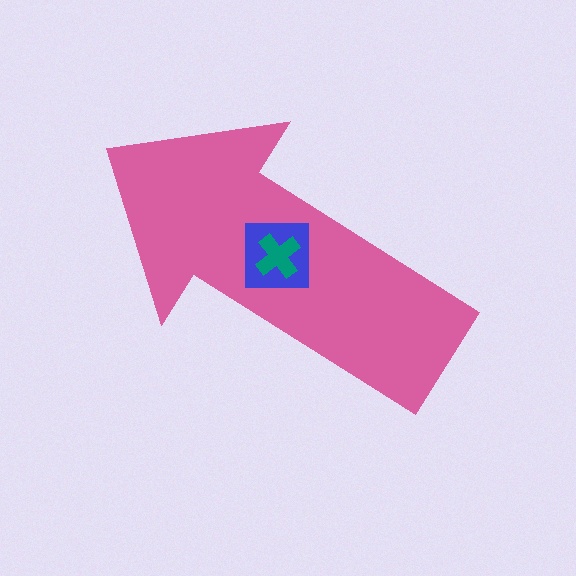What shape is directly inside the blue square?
The teal cross.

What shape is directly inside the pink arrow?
The blue square.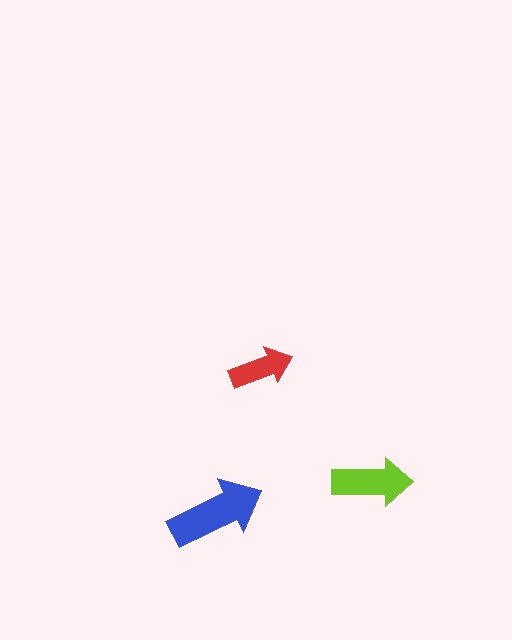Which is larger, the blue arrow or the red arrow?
The blue one.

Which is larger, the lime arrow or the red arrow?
The lime one.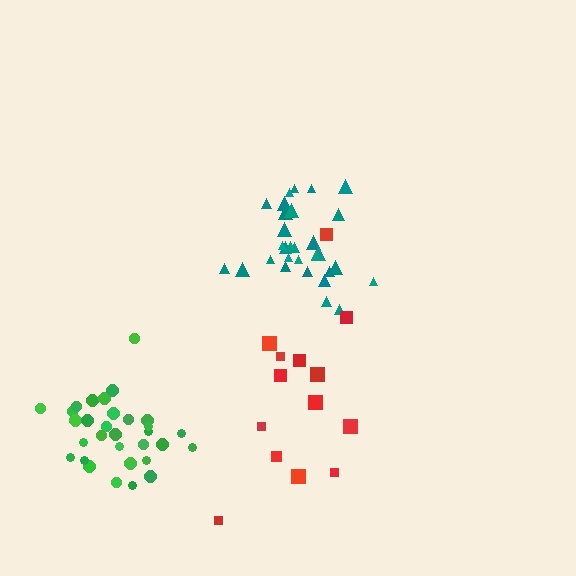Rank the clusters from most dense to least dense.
teal, green, red.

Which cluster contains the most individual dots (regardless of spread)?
Green (31).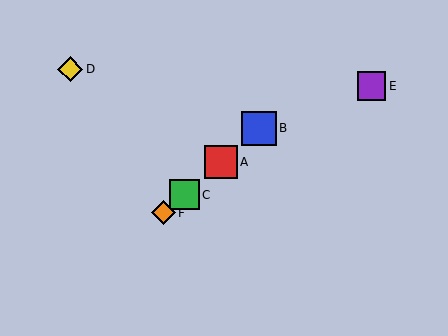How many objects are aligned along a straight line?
4 objects (A, B, C, F) are aligned along a straight line.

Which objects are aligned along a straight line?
Objects A, B, C, F are aligned along a straight line.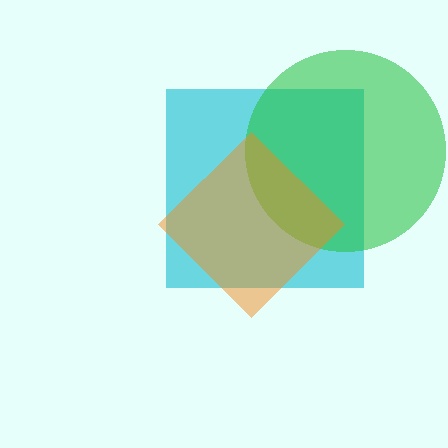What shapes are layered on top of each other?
The layered shapes are: a cyan square, a green circle, an orange diamond.